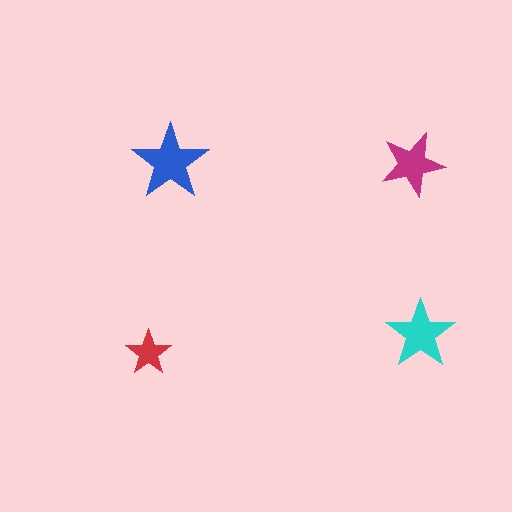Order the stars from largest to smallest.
the blue one, the cyan one, the magenta one, the red one.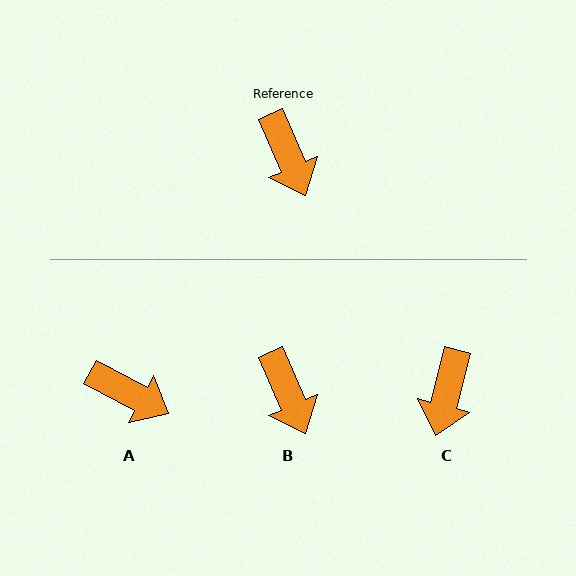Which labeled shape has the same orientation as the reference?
B.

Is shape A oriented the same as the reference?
No, it is off by about 38 degrees.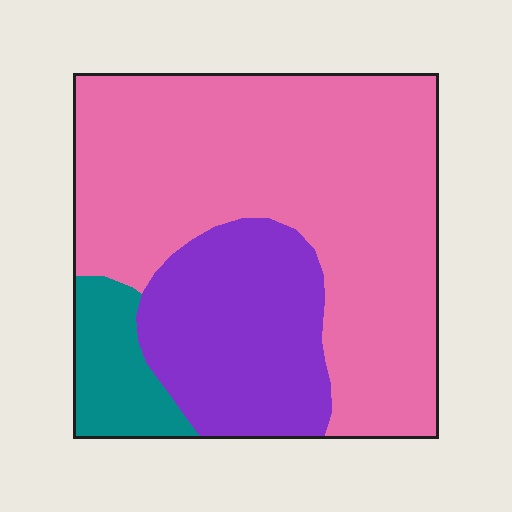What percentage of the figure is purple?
Purple covers around 25% of the figure.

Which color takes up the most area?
Pink, at roughly 65%.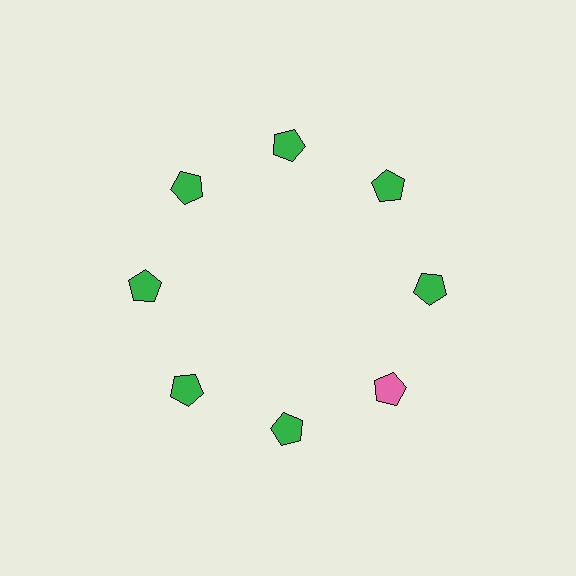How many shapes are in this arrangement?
There are 8 shapes arranged in a ring pattern.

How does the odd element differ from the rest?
It has a different color: pink instead of green.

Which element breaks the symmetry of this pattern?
The pink pentagon at roughly the 4 o'clock position breaks the symmetry. All other shapes are green pentagons.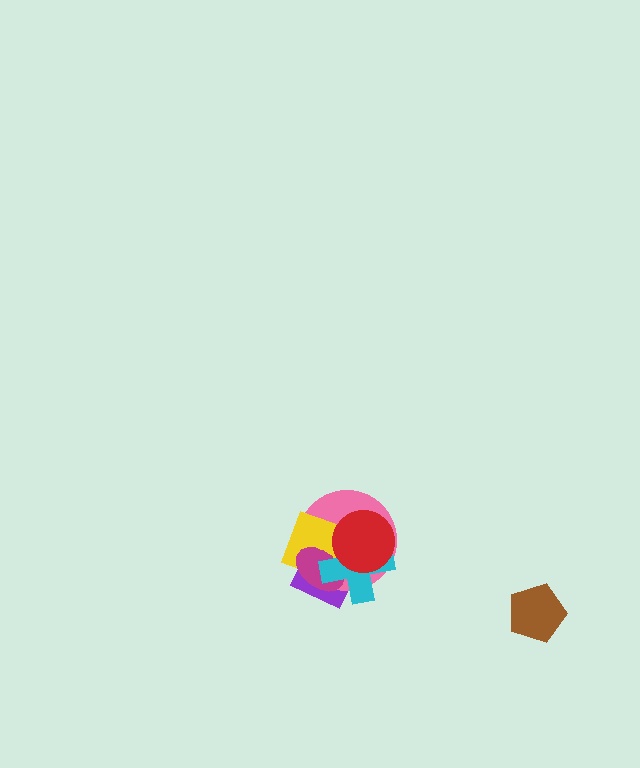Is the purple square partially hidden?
Yes, it is partially covered by another shape.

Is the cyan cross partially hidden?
Yes, it is partially covered by another shape.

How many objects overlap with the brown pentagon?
0 objects overlap with the brown pentagon.